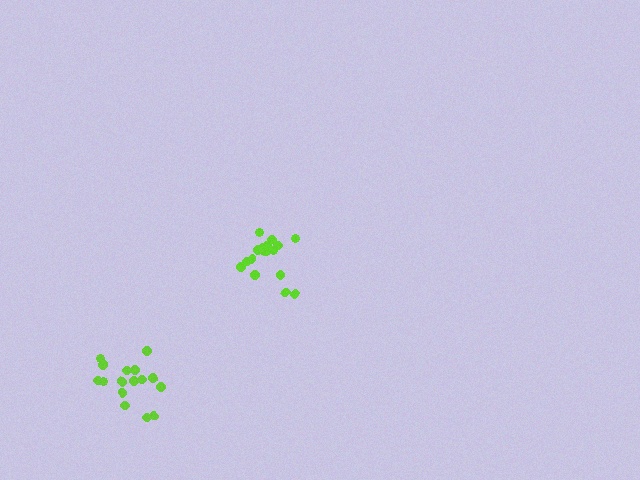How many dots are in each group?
Group 1: 17 dots, Group 2: 16 dots (33 total).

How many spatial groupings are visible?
There are 2 spatial groupings.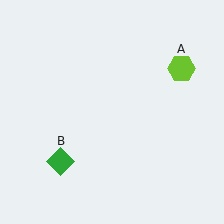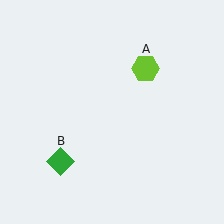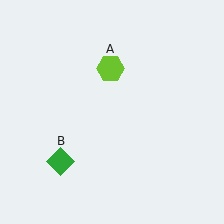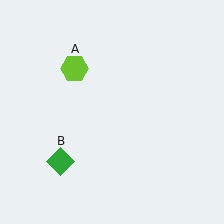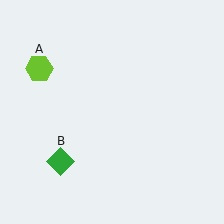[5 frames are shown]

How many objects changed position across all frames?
1 object changed position: lime hexagon (object A).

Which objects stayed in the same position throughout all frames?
Green diamond (object B) remained stationary.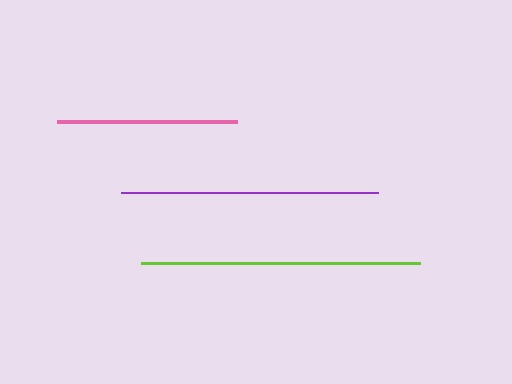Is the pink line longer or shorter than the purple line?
The purple line is longer than the pink line.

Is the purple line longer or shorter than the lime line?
The lime line is longer than the purple line.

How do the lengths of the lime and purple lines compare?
The lime and purple lines are approximately the same length.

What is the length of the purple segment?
The purple segment is approximately 256 pixels long.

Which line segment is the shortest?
The pink line is the shortest at approximately 181 pixels.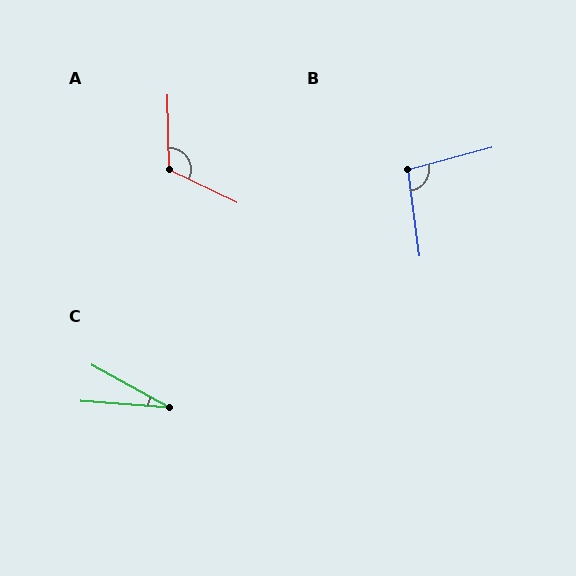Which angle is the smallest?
C, at approximately 24 degrees.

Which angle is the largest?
A, at approximately 117 degrees.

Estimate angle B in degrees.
Approximately 98 degrees.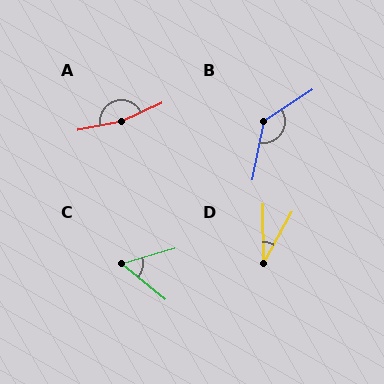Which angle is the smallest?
D, at approximately 30 degrees.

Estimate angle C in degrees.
Approximately 55 degrees.